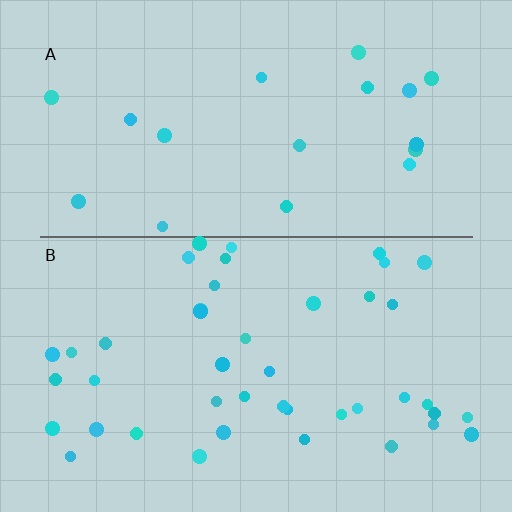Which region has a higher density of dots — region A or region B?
B (the bottom).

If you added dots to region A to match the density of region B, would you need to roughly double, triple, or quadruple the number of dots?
Approximately double.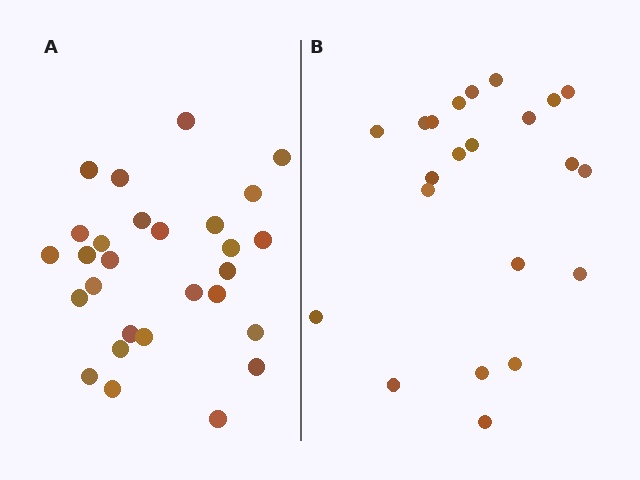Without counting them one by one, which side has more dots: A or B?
Region A (the left region) has more dots.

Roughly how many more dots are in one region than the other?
Region A has about 6 more dots than region B.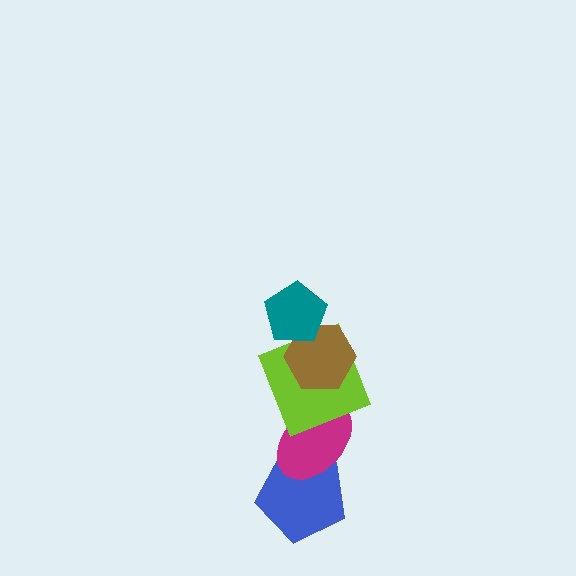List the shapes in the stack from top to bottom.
From top to bottom: the teal pentagon, the brown hexagon, the lime square, the magenta ellipse, the blue pentagon.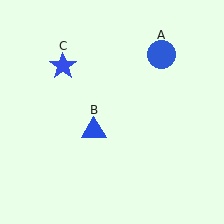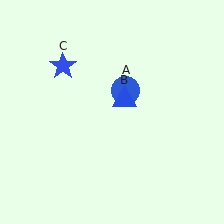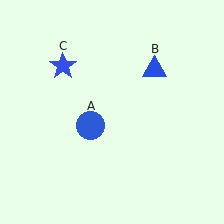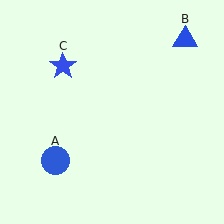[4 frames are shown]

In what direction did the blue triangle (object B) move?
The blue triangle (object B) moved up and to the right.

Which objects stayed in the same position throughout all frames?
Blue star (object C) remained stationary.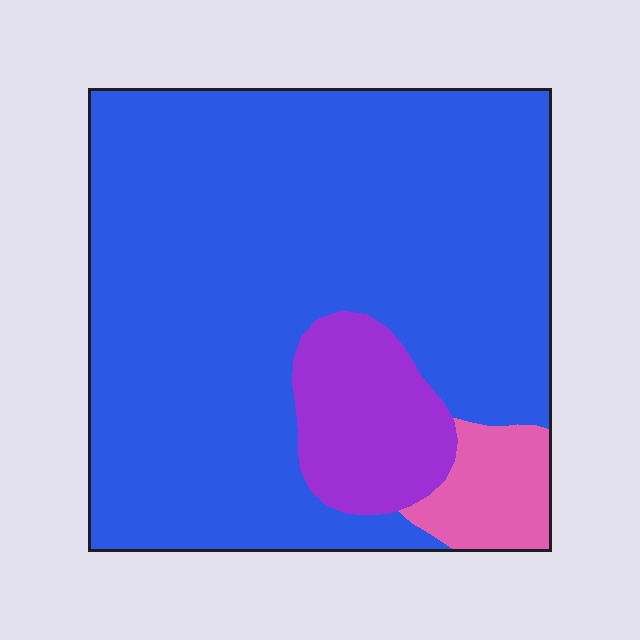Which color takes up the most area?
Blue, at roughly 80%.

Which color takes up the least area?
Pink, at roughly 5%.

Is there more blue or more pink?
Blue.